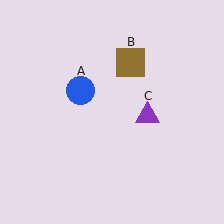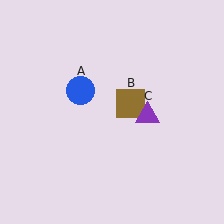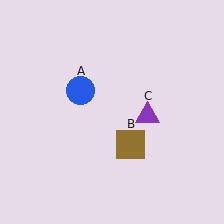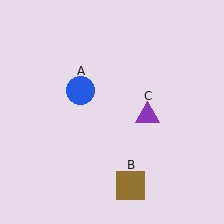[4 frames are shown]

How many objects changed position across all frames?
1 object changed position: brown square (object B).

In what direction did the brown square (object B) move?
The brown square (object B) moved down.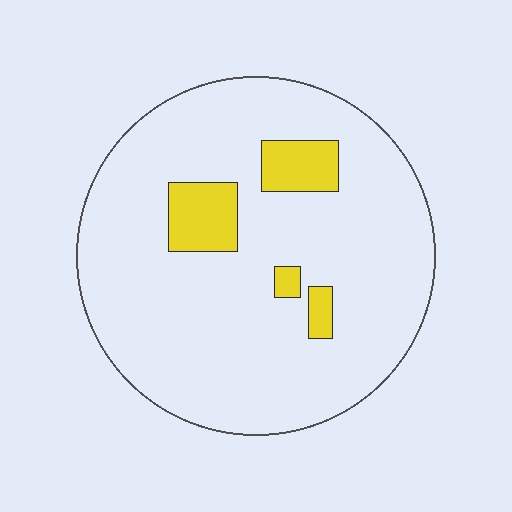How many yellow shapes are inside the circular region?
4.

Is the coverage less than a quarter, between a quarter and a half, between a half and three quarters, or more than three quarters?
Less than a quarter.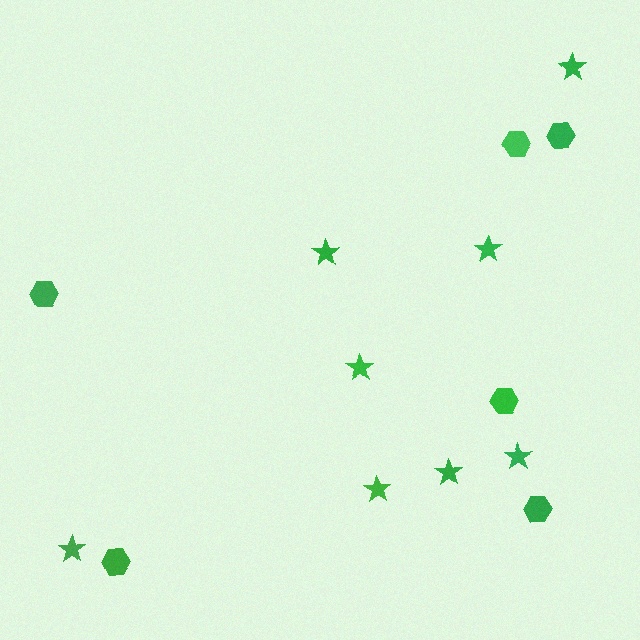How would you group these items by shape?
There are 2 groups: one group of hexagons (6) and one group of stars (8).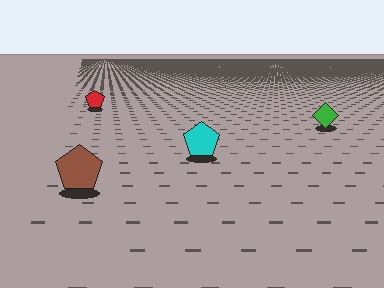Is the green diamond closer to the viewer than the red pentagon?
Yes. The green diamond is closer — you can tell from the texture gradient: the ground texture is coarser near it.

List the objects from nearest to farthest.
From nearest to farthest: the brown pentagon, the cyan pentagon, the green diamond, the red pentagon.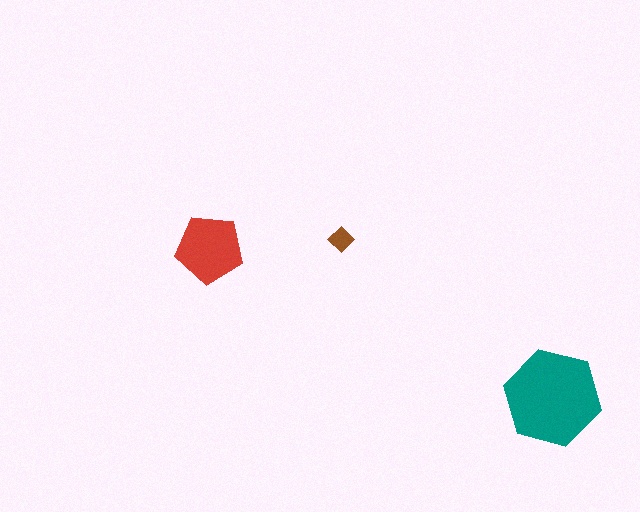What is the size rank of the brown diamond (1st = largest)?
3rd.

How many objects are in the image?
There are 3 objects in the image.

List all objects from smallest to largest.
The brown diamond, the red pentagon, the teal hexagon.